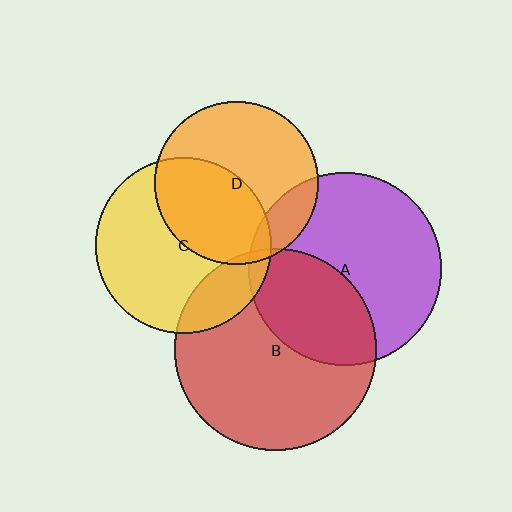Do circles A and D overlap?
Yes.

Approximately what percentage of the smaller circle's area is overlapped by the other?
Approximately 15%.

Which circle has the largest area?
Circle B (red).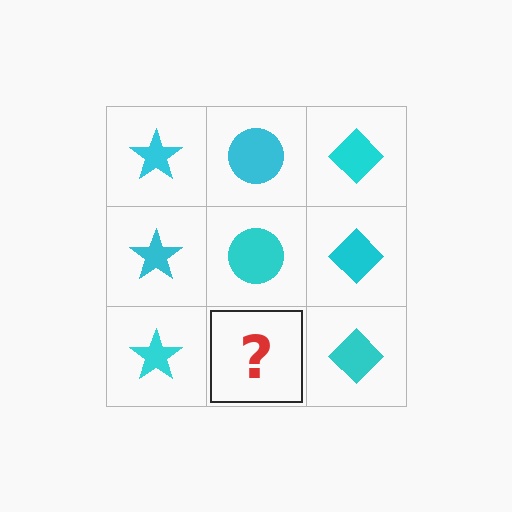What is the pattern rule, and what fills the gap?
The rule is that each column has a consistent shape. The gap should be filled with a cyan circle.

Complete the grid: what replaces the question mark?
The question mark should be replaced with a cyan circle.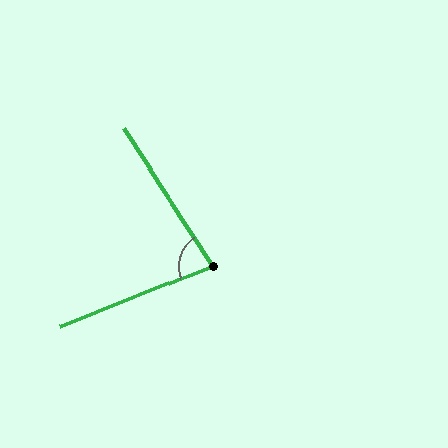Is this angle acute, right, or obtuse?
It is acute.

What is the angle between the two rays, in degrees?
Approximately 79 degrees.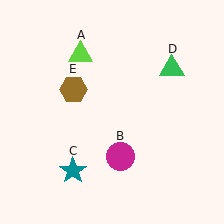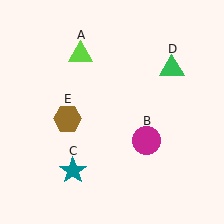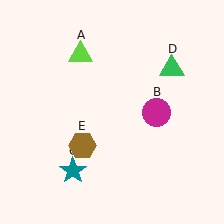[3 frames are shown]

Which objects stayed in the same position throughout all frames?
Lime triangle (object A) and teal star (object C) and green triangle (object D) remained stationary.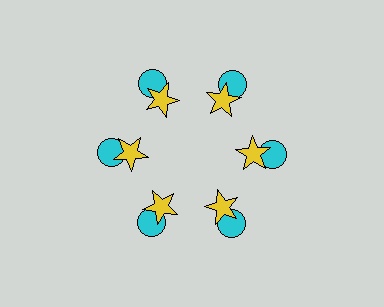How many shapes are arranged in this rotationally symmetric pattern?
There are 12 shapes, arranged in 6 groups of 2.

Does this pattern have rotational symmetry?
Yes, this pattern has 6-fold rotational symmetry. It looks the same after rotating 60 degrees around the center.